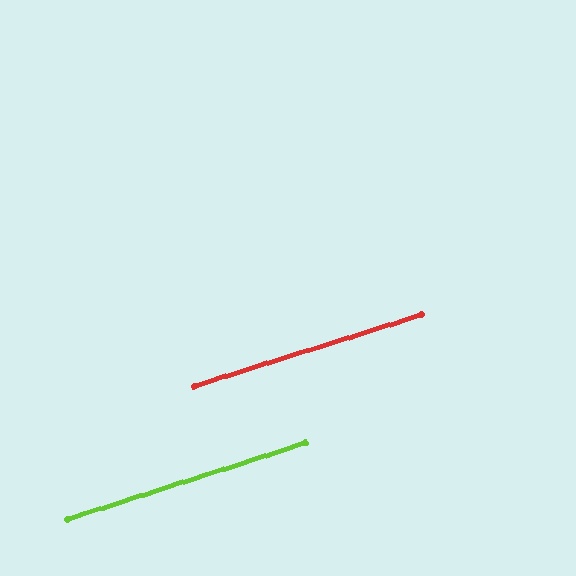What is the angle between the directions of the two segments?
Approximately 0 degrees.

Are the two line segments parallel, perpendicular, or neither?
Parallel — their directions differ by only 0.3°.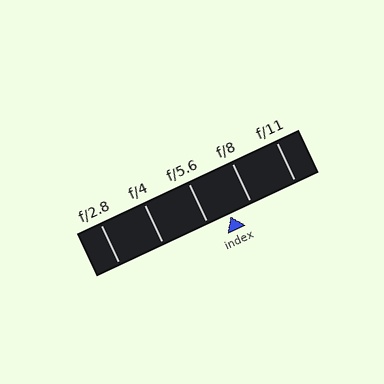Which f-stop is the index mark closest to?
The index mark is closest to f/8.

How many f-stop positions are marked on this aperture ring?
There are 5 f-stop positions marked.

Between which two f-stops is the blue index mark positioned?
The index mark is between f/5.6 and f/8.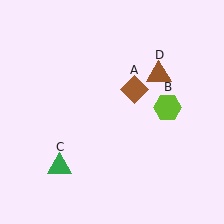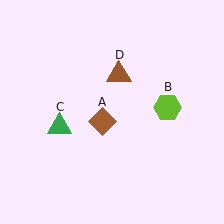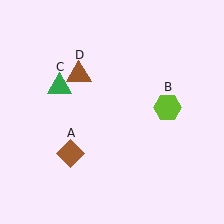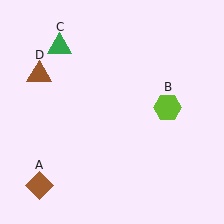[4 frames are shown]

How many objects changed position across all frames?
3 objects changed position: brown diamond (object A), green triangle (object C), brown triangle (object D).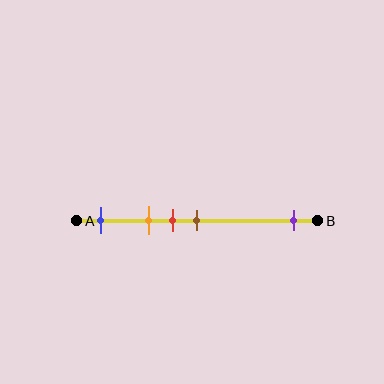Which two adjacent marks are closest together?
The red and brown marks are the closest adjacent pair.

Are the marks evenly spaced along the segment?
No, the marks are not evenly spaced.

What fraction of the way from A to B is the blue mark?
The blue mark is approximately 10% (0.1) of the way from A to B.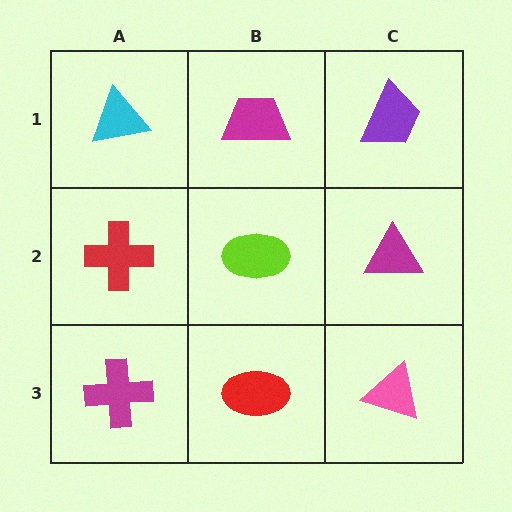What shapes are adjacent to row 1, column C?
A magenta triangle (row 2, column C), a magenta trapezoid (row 1, column B).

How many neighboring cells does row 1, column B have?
3.